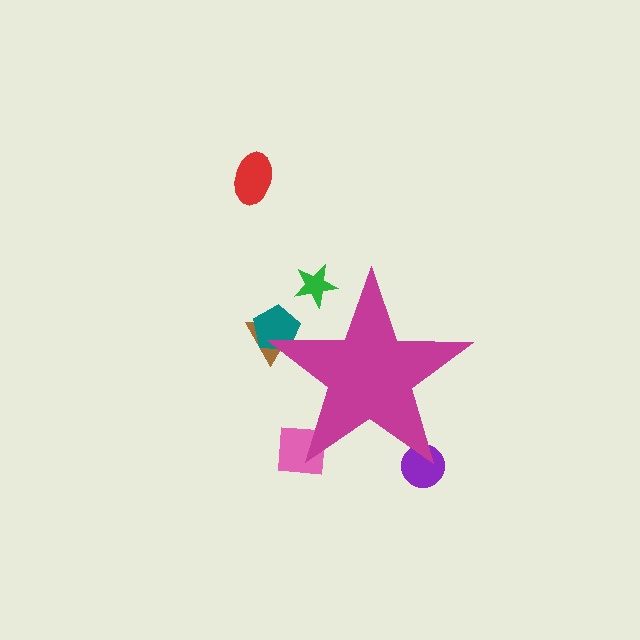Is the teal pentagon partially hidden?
Yes, the teal pentagon is partially hidden behind the magenta star.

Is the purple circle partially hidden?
Yes, the purple circle is partially hidden behind the magenta star.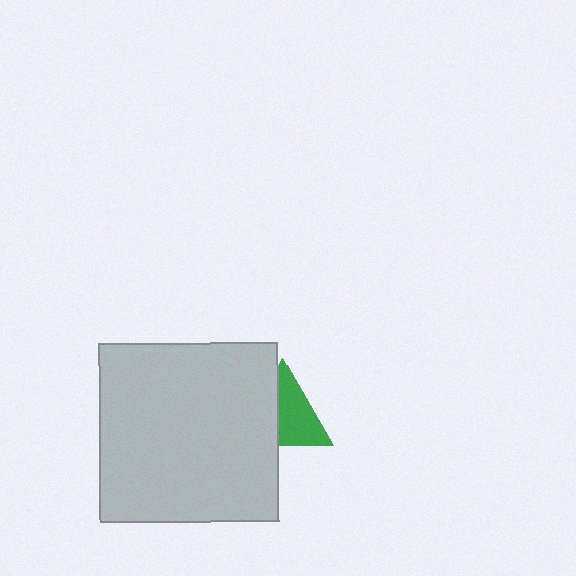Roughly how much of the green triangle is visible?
About half of it is visible (roughly 59%).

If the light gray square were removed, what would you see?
You would see the complete green triangle.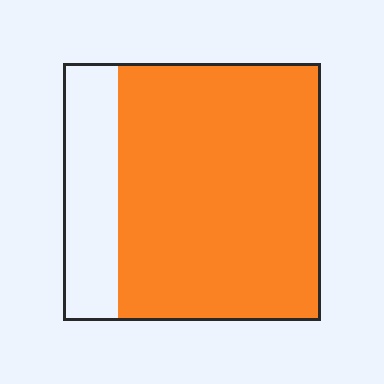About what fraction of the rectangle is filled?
About four fifths (4/5).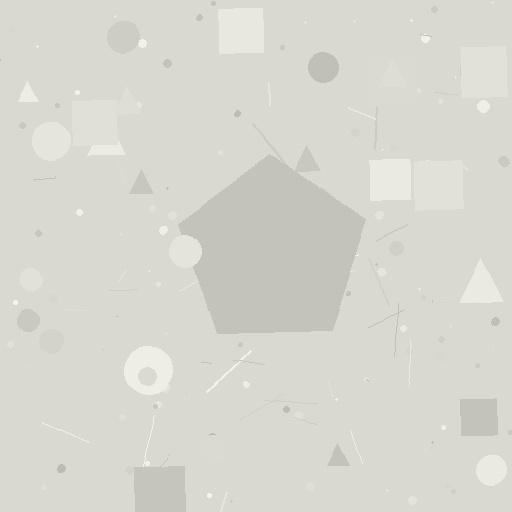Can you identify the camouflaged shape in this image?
The camouflaged shape is a pentagon.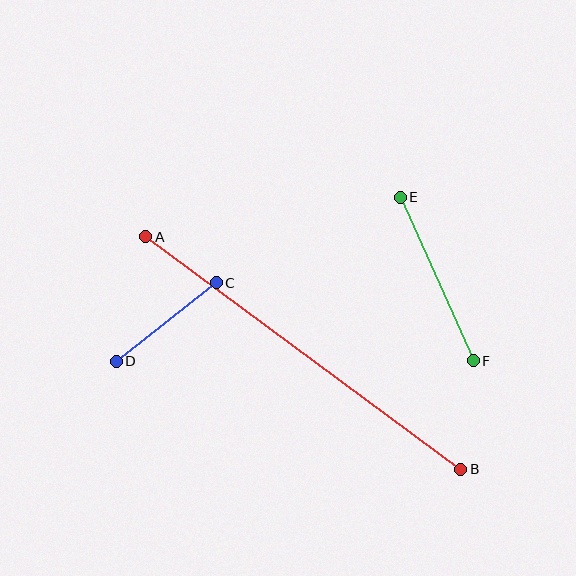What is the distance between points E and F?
The distance is approximately 179 pixels.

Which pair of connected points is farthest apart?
Points A and B are farthest apart.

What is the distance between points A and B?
The distance is approximately 392 pixels.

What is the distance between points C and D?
The distance is approximately 127 pixels.